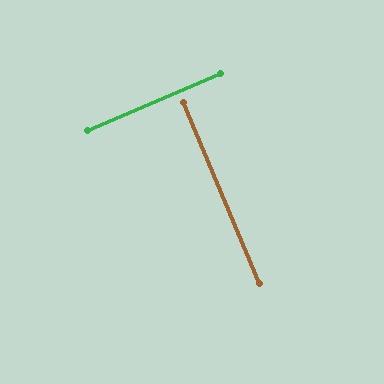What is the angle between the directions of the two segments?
Approximately 89 degrees.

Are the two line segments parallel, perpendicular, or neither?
Perpendicular — they meet at approximately 89°.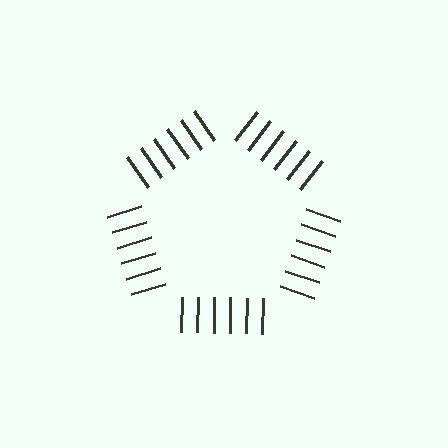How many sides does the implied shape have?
5 sides — the line-ends trace a pentagon.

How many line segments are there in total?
30 — 6 along each of the 5 edges.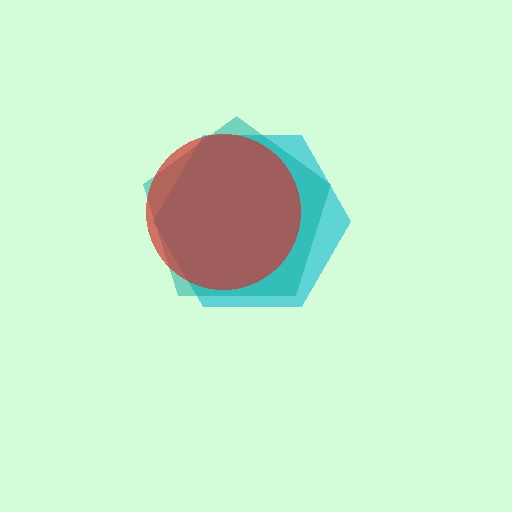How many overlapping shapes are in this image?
There are 3 overlapping shapes in the image.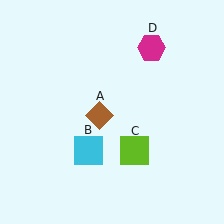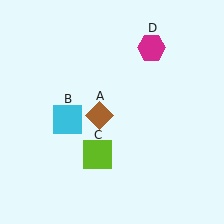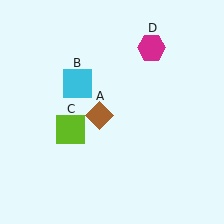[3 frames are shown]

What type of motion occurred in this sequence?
The cyan square (object B), lime square (object C) rotated clockwise around the center of the scene.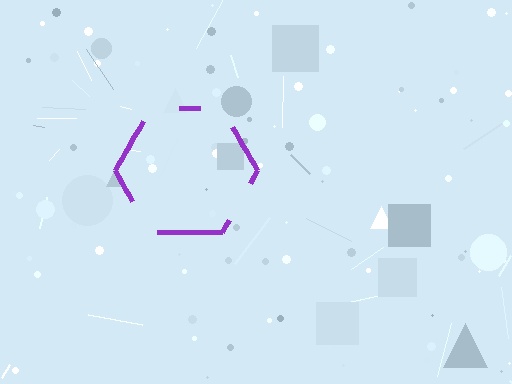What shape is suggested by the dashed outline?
The dashed outline suggests a hexagon.